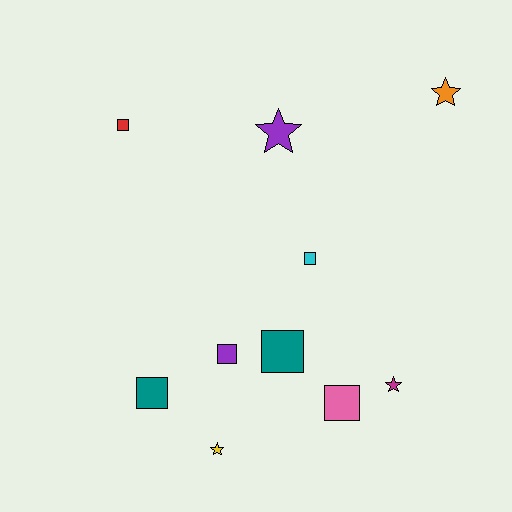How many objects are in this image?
There are 10 objects.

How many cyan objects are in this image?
There is 1 cyan object.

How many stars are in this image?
There are 4 stars.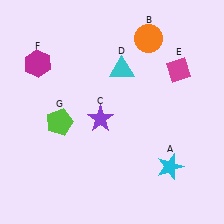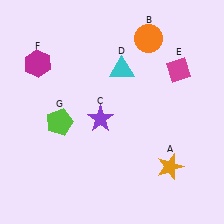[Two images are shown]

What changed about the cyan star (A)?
In Image 1, A is cyan. In Image 2, it changed to orange.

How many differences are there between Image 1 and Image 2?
There is 1 difference between the two images.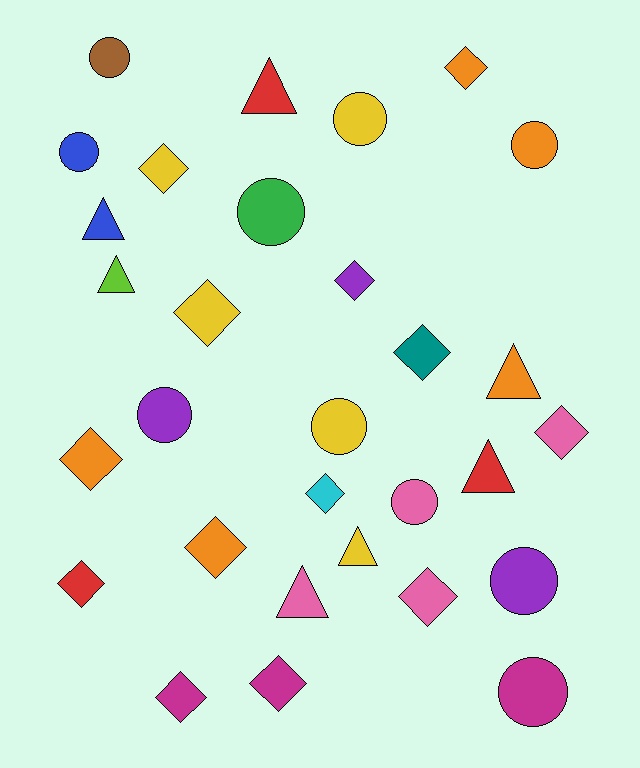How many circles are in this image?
There are 10 circles.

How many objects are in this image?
There are 30 objects.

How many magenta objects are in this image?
There are 3 magenta objects.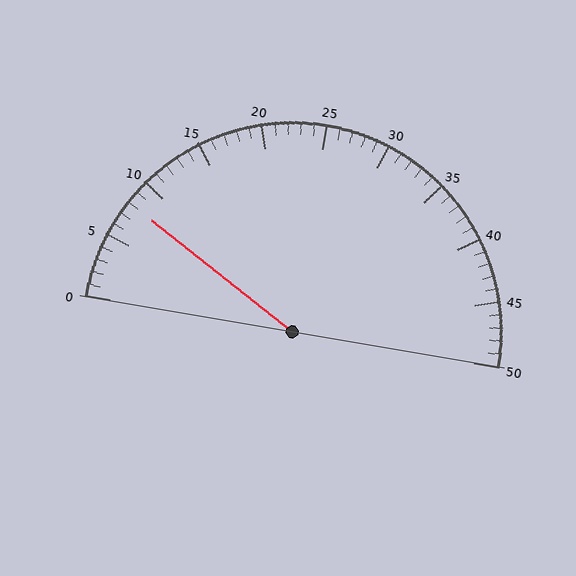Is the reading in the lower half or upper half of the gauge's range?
The reading is in the lower half of the range (0 to 50).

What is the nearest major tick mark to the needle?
The nearest major tick mark is 10.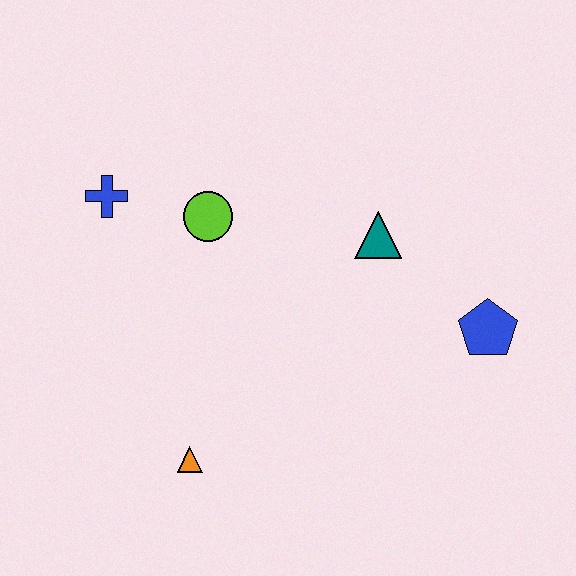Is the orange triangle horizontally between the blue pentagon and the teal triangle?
No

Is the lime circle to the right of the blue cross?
Yes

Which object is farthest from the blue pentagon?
The blue cross is farthest from the blue pentagon.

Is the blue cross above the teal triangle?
Yes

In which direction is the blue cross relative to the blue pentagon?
The blue cross is to the left of the blue pentagon.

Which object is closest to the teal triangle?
The blue pentagon is closest to the teal triangle.